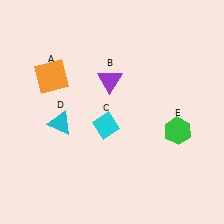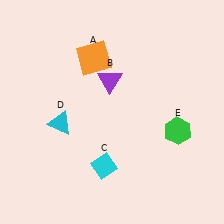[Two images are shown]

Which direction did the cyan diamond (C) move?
The cyan diamond (C) moved down.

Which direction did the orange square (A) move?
The orange square (A) moved right.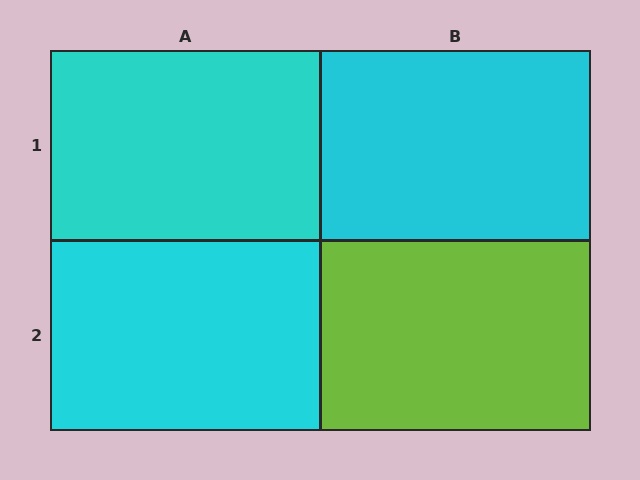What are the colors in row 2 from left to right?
Cyan, lime.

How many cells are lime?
1 cell is lime.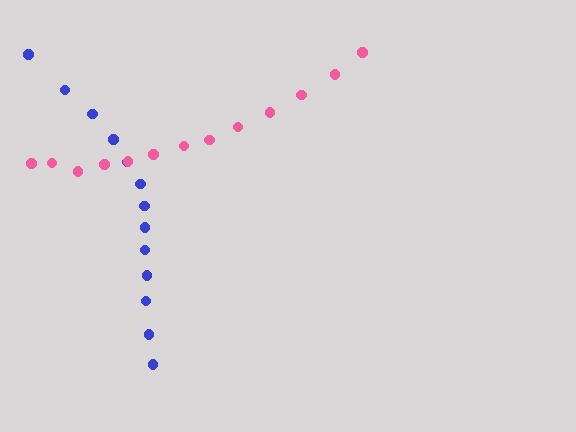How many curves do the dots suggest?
There are 2 distinct paths.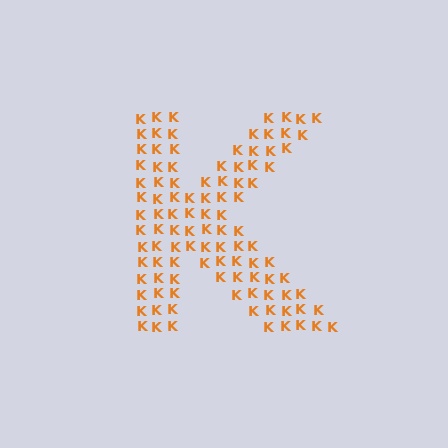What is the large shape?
The large shape is the letter K.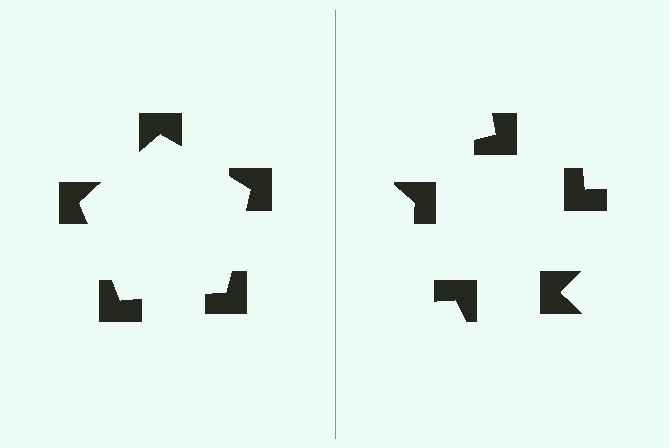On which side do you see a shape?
An illusory pentagon appears on the left side. On the right side the wedge cuts are rotated, so no coherent shape forms.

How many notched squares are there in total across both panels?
10 — 5 on each side.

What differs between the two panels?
The notched squares are positioned identically on both sides; only the wedge orientations differ. On the left they align to a pentagon; on the right they are misaligned.